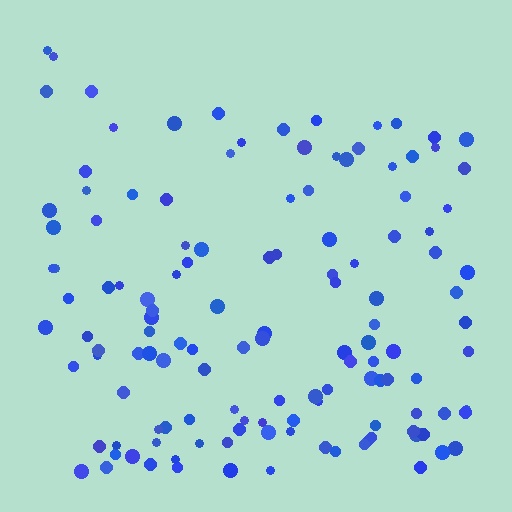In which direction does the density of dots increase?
From top to bottom, with the bottom side densest.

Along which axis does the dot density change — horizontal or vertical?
Vertical.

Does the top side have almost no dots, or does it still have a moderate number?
Still a moderate number, just noticeably fewer than the bottom.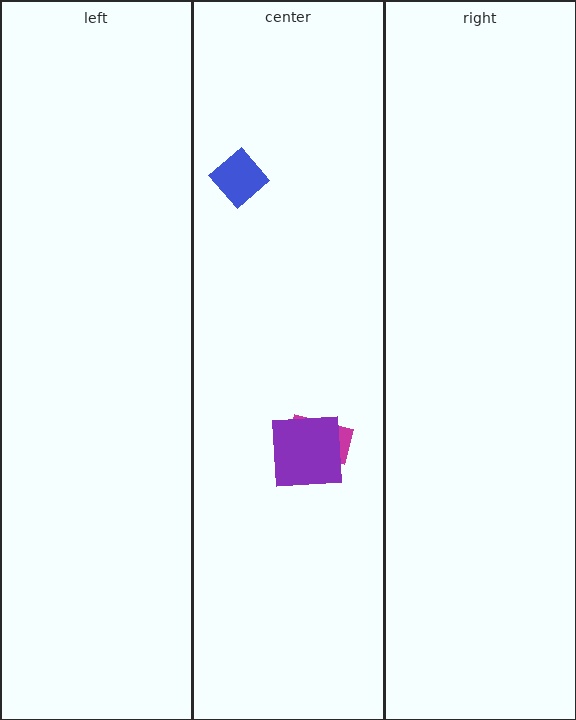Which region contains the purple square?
The center region.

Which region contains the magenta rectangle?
The center region.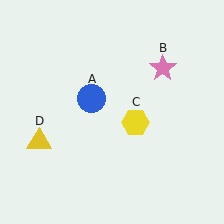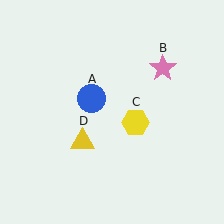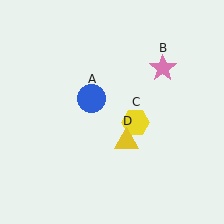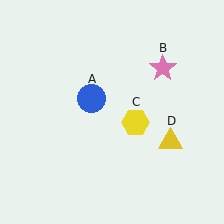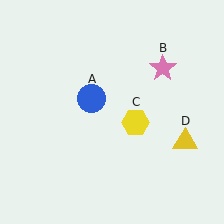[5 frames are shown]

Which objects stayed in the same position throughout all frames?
Blue circle (object A) and pink star (object B) and yellow hexagon (object C) remained stationary.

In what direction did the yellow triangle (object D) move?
The yellow triangle (object D) moved right.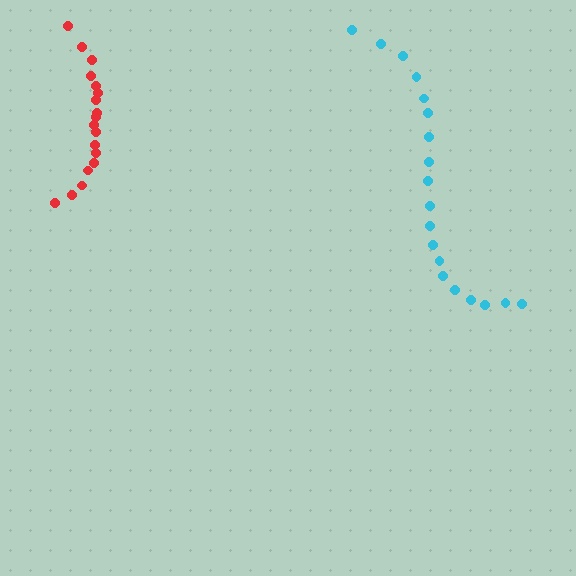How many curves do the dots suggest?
There are 2 distinct paths.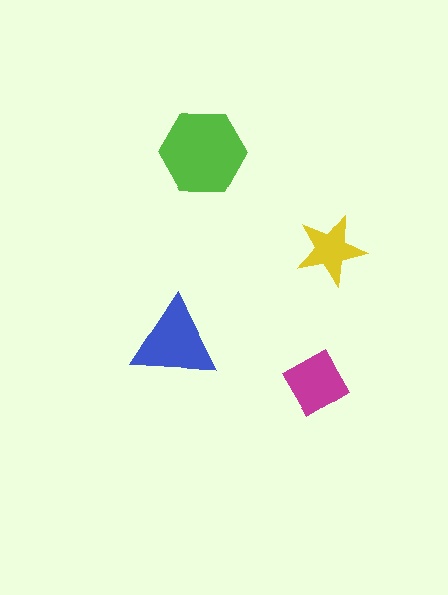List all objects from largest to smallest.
The lime hexagon, the blue triangle, the magenta diamond, the yellow star.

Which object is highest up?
The lime hexagon is topmost.